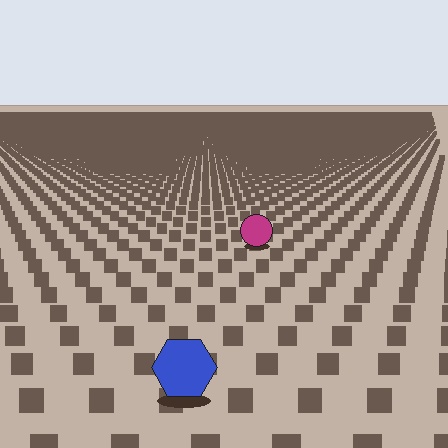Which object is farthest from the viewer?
The magenta circle is farthest from the viewer. It appears smaller and the ground texture around it is denser.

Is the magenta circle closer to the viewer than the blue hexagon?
No. The blue hexagon is closer — you can tell from the texture gradient: the ground texture is coarser near it.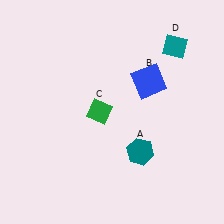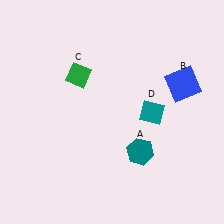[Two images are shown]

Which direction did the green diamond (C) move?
The green diamond (C) moved up.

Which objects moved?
The objects that moved are: the blue square (B), the green diamond (C), the teal diamond (D).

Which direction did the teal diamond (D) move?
The teal diamond (D) moved down.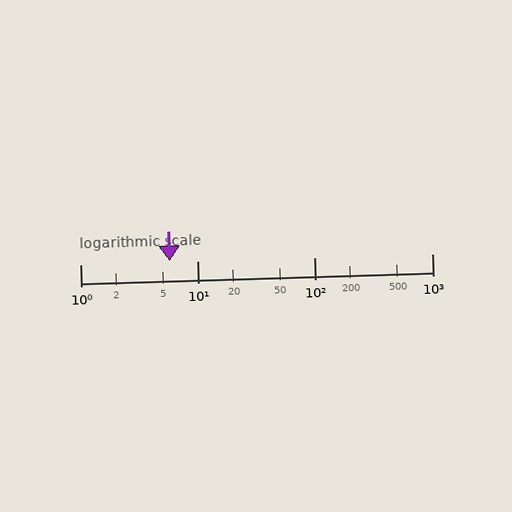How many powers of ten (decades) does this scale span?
The scale spans 3 decades, from 1 to 1000.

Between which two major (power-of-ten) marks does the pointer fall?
The pointer is between 1 and 10.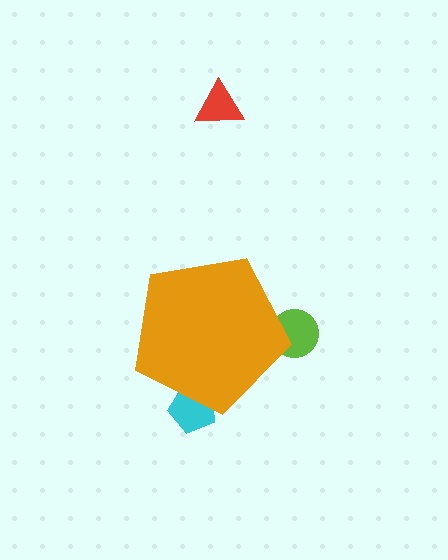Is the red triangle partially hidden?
No, the red triangle is fully visible.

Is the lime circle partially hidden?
Yes, the lime circle is partially hidden behind the orange pentagon.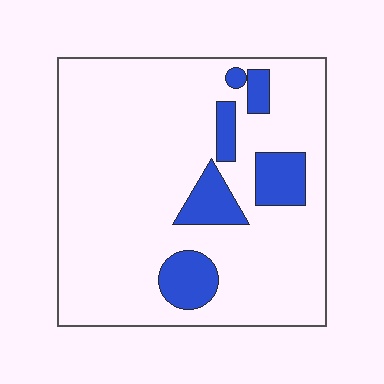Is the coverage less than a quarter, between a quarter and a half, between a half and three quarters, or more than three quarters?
Less than a quarter.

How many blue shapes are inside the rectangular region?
6.